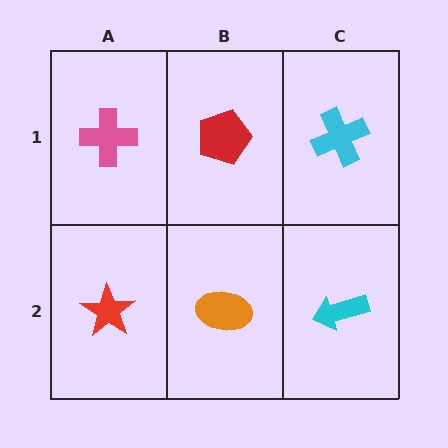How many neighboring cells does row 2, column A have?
2.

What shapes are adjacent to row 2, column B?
A red pentagon (row 1, column B), a red star (row 2, column A), a cyan arrow (row 2, column C).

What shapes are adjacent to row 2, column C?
A cyan cross (row 1, column C), an orange ellipse (row 2, column B).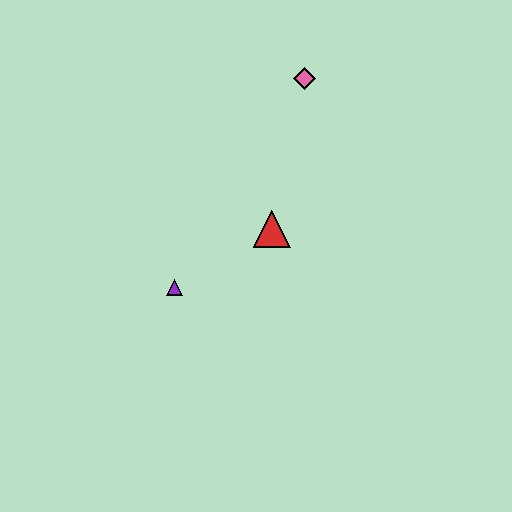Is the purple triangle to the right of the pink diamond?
No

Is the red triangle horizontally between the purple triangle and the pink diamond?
Yes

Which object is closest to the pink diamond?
The red triangle is closest to the pink diamond.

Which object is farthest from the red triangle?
The pink diamond is farthest from the red triangle.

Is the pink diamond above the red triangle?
Yes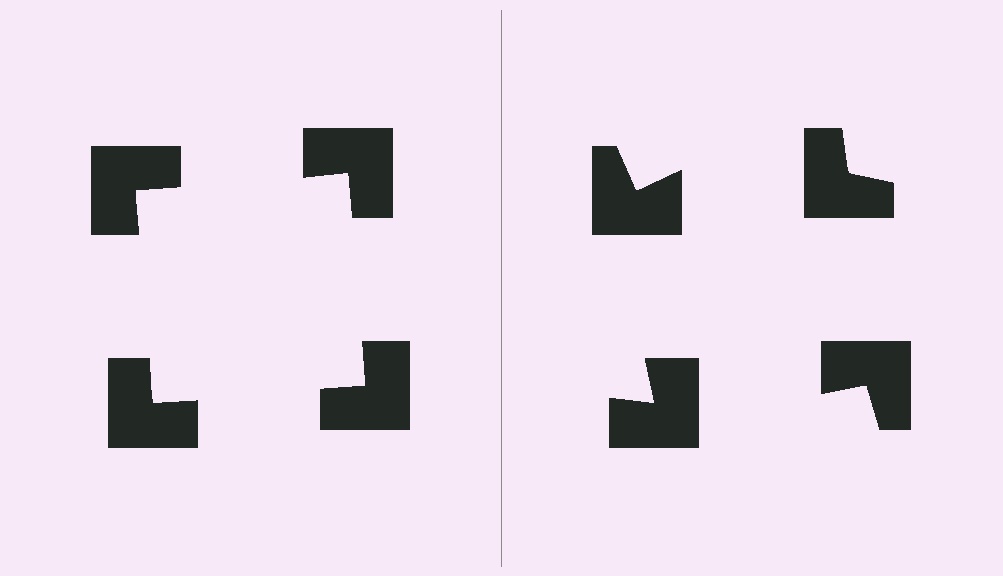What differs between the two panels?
The notched squares are positioned identically on both sides; only the wedge orientations differ. On the left they align to a square; on the right they are misaligned.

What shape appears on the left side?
An illusory square.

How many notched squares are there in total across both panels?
8 — 4 on each side.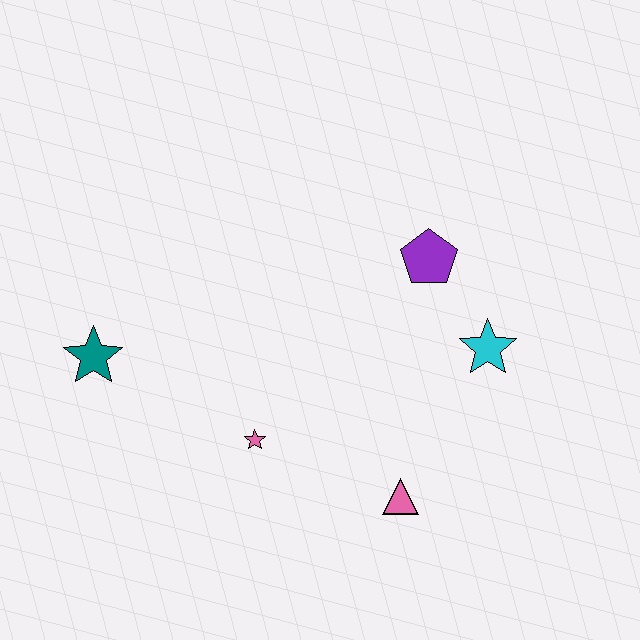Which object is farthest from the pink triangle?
The teal star is farthest from the pink triangle.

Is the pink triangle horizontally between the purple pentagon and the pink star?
Yes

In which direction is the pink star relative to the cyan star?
The pink star is to the left of the cyan star.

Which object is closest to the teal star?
The pink star is closest to the teal star.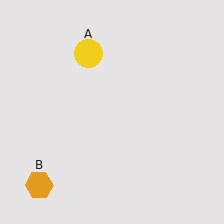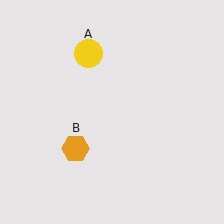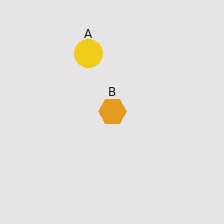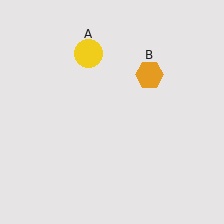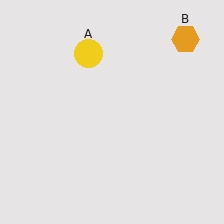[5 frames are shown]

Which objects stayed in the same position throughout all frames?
Yellow circle (object A) remained stationary.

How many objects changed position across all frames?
1 object changed position: orange hexagon (object B).